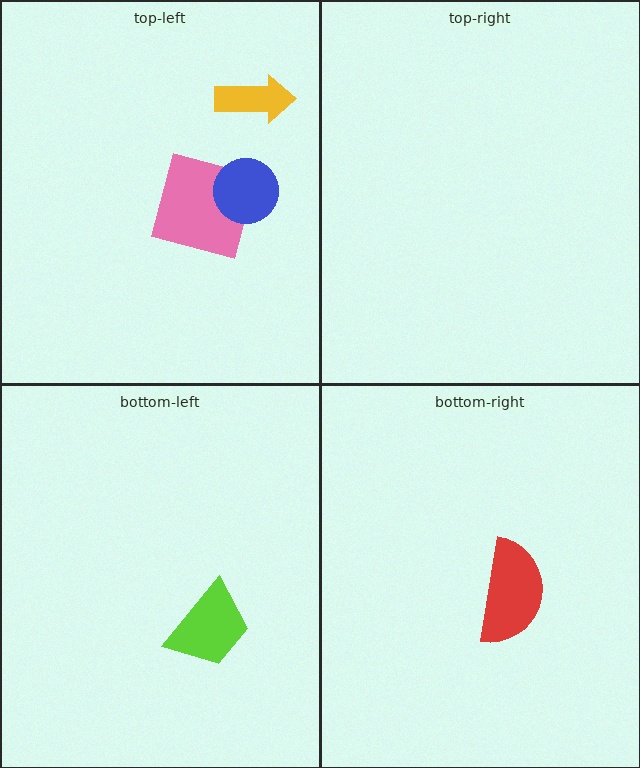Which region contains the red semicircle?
The bottom-right region.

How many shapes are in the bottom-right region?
1.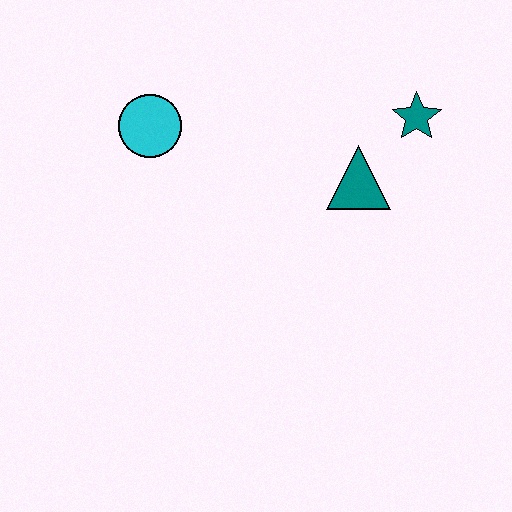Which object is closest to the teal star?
The teal triangle is closest to the teal star.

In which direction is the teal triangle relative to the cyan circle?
The teal triangle is to the right of the cyan circle.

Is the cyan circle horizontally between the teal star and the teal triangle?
No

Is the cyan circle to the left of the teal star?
Yes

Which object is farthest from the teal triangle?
The cyan circle is farthest from the teal triangle.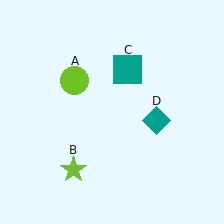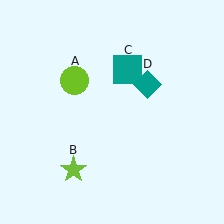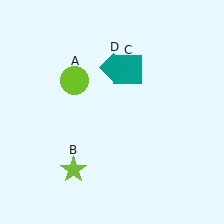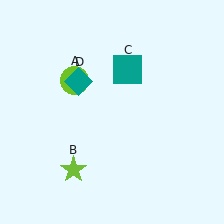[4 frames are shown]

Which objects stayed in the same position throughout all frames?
Lime circle (object A) and lime star (object B) and teal square (object C) remained stationary.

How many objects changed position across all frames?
1 object changed position: teal diamond (object D).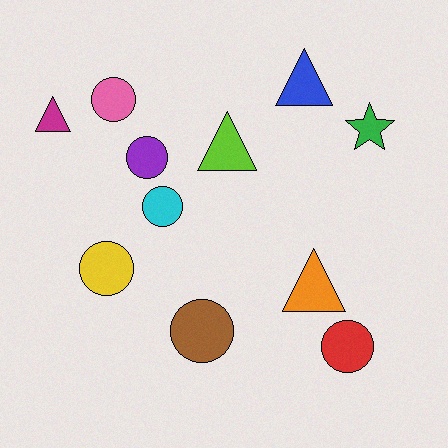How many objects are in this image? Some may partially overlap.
There are 11 objects.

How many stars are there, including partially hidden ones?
There is 1 star.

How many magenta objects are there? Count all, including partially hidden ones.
There is 1 magenta object.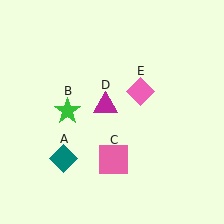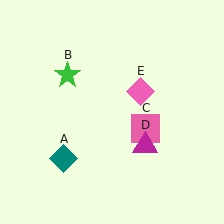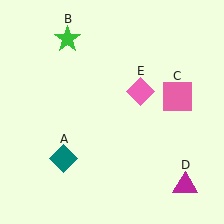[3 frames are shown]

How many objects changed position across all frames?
3 objects changed position: green star (object B), pink square (object C), magenta triangle (object D).